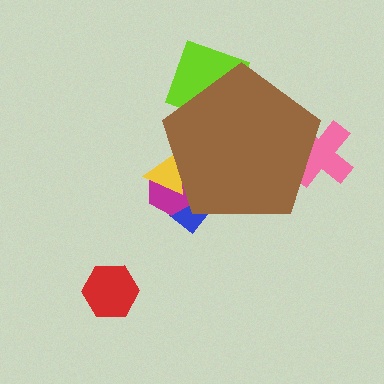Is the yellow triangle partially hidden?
Yes, the yellow triangle is partially hidden behind the brown pentagon.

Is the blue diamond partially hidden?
Yes, the blue diamond is partially hidden behind the brown pentagon.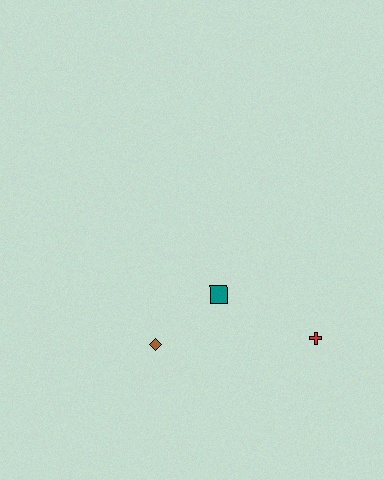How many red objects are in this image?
There is 1 red object.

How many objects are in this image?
There are 3 objects.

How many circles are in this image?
There are no circles.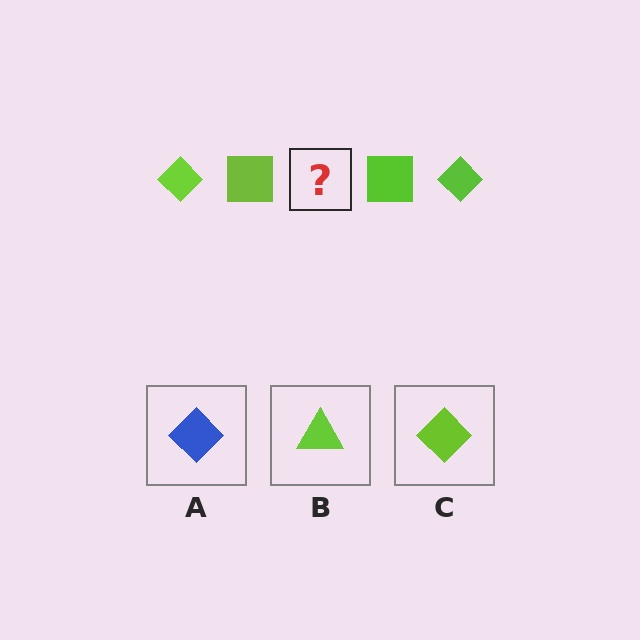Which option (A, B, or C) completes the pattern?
C.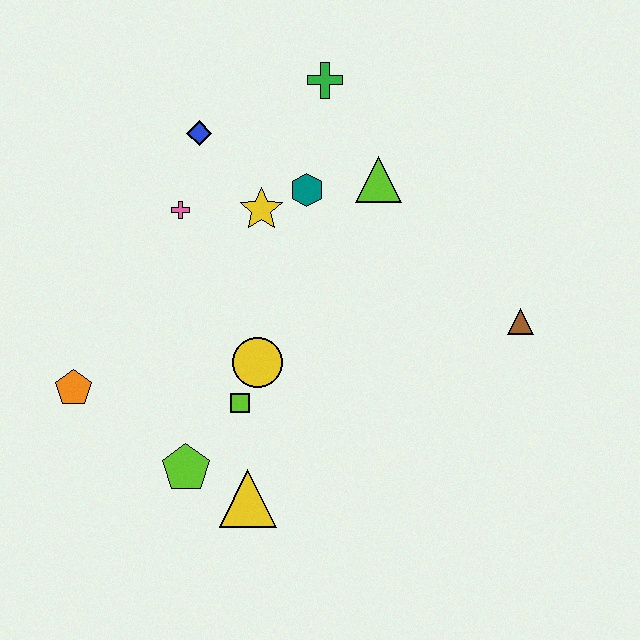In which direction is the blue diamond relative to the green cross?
The blue diamond is to the left of the green cross.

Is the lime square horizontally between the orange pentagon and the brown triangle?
Yes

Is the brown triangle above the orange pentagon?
Yes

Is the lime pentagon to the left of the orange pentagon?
No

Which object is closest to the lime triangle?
The teal hexagon is closest to the lime triangle.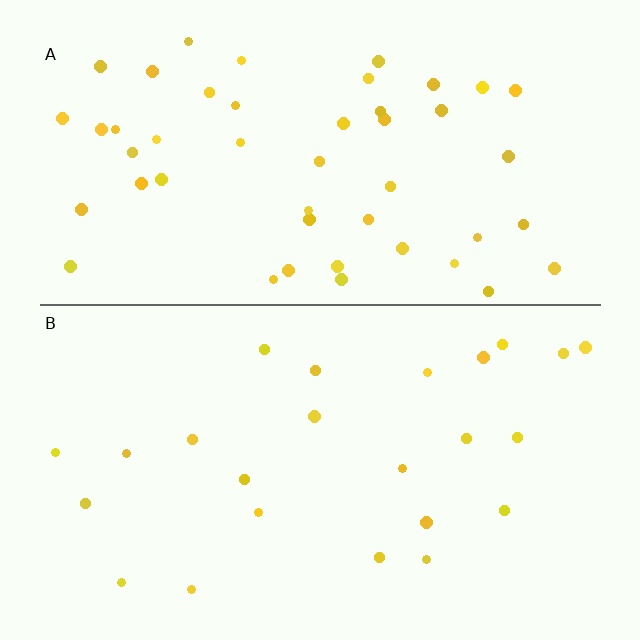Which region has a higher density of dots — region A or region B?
A (the top).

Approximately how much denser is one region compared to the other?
Approximately 2.0× — region A over region B.